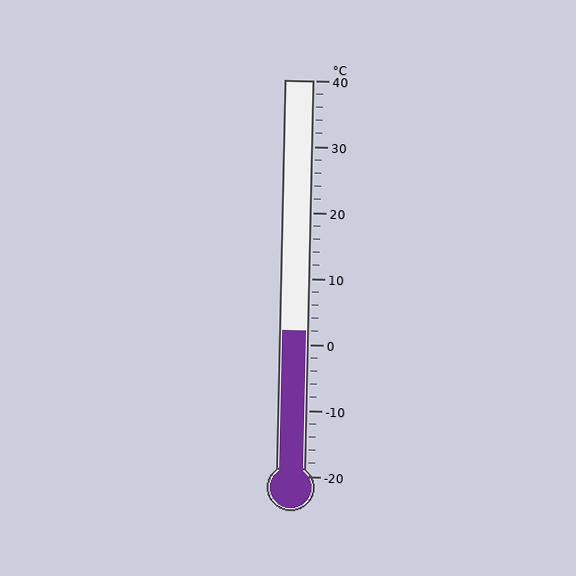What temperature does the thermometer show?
The thermometer shows approximately 2°C.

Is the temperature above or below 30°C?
The temperature is below 30°C.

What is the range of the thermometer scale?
The thermometer scale ranges from -20°C to 40°C.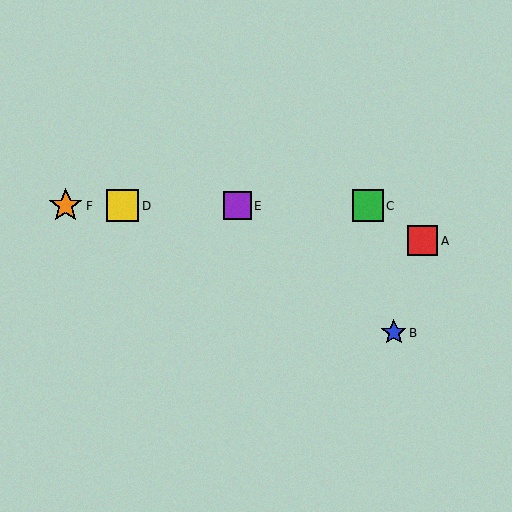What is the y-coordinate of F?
Object F is at y≈206.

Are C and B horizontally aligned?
No, C is at y≈206 and B is at y≈333.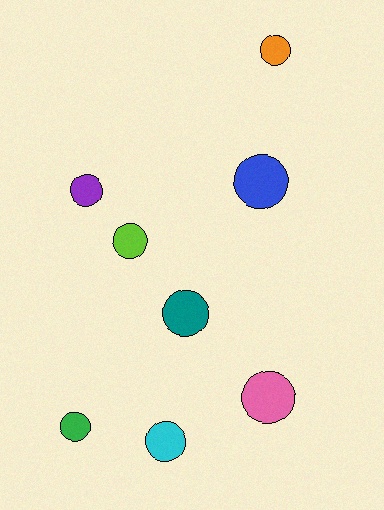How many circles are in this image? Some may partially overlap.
There are 8 circles.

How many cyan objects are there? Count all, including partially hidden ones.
There is 1 cyan object.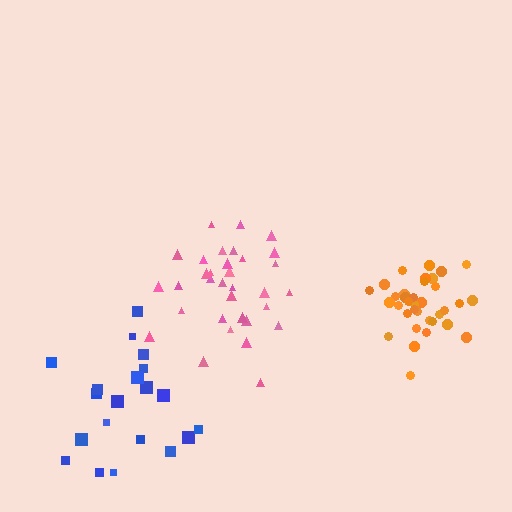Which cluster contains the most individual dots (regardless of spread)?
Orange (35).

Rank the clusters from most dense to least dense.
orange, pink, blue.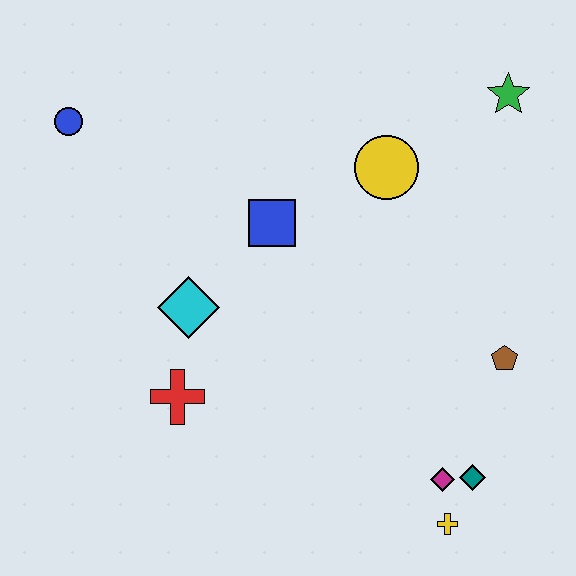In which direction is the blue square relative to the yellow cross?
The blue square is above the yellow cross.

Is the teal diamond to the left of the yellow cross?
No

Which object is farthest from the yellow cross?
The blue circle is farthest from the yellow cross.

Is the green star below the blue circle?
No